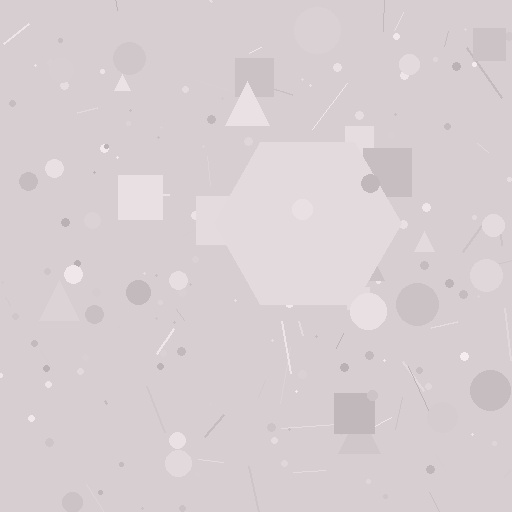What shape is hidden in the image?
A hexagon is hidden in the image.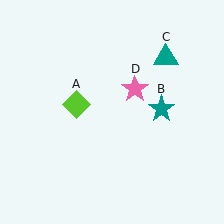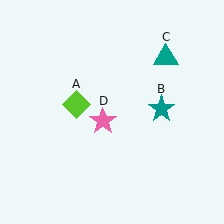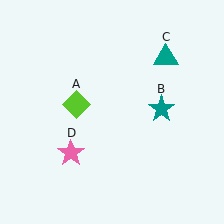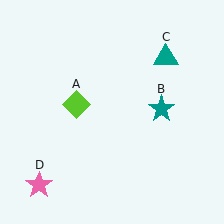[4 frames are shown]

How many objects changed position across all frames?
1 object changed position: pink star (object D).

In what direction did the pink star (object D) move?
The pink star (object D) moved down and to the left.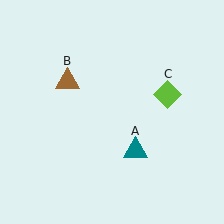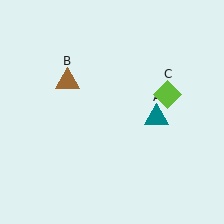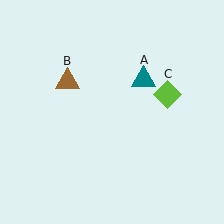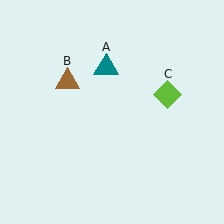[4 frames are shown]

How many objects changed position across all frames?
1 object changed position: teal triangle (object A).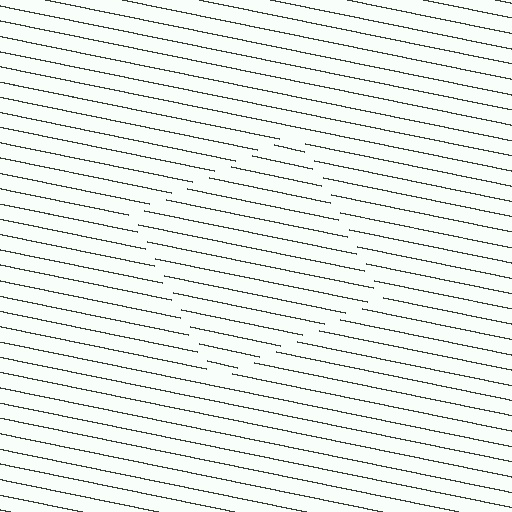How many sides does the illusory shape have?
4 sides — the line-ends trace a square.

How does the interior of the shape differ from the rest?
The interior of the shape contains the same grating, shifted by half a period — the contour is defined by the phase discontinuity where line-ends from the inner and outer gratings abut.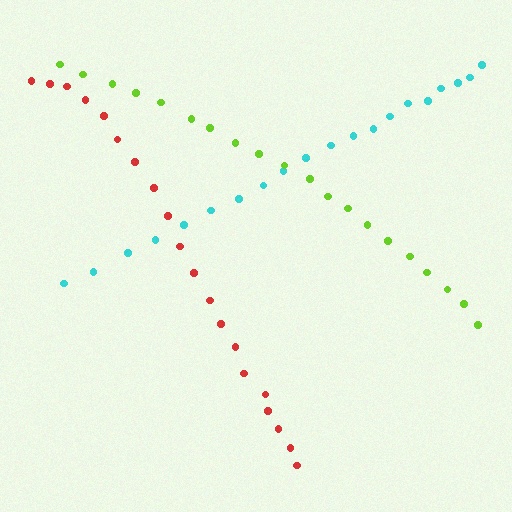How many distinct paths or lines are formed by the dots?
There are 3 distinct paths.